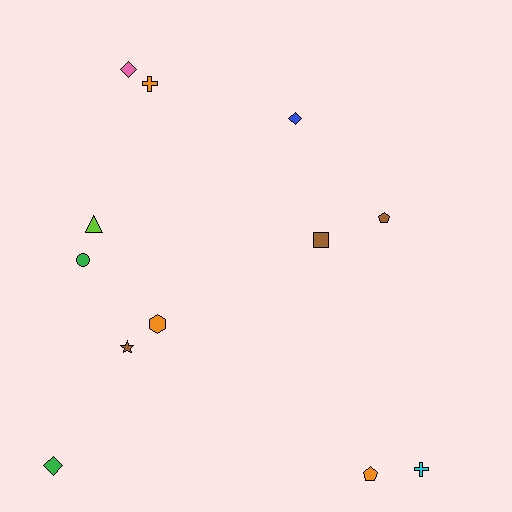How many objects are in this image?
There are 12 objects.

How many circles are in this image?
There is 1 circle.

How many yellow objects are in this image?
There are no yellow objects.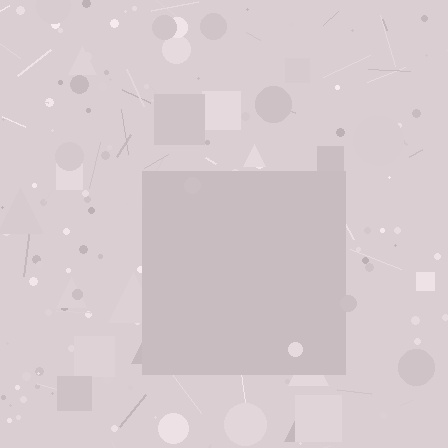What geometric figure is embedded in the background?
A square is embedded in the background.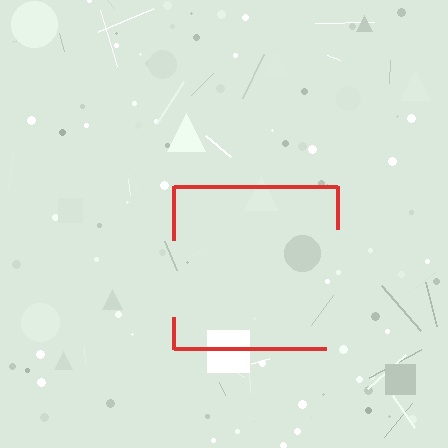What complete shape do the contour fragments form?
The contour fragments form a square.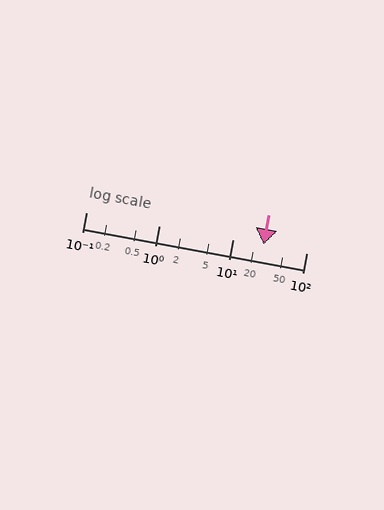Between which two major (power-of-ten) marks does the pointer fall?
The pointer is between 10 and 100.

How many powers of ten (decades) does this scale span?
The scale spans 3 decades, from 0.1 to 100.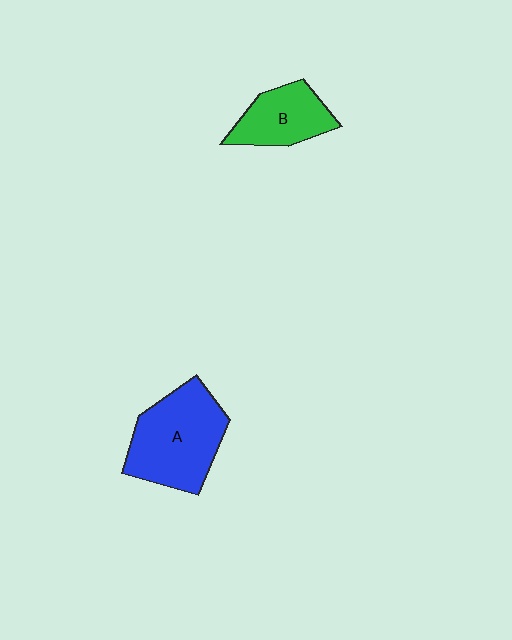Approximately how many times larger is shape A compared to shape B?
Approximately 1.6 times.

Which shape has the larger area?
Shape A (blue).